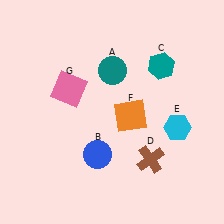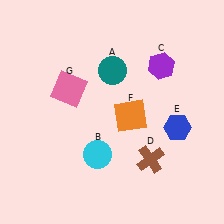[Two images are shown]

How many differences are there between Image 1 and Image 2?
There are 3 differences between the two images.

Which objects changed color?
B changed from blue to cyan. C changed from teal to purple. E changed from cyan to blue.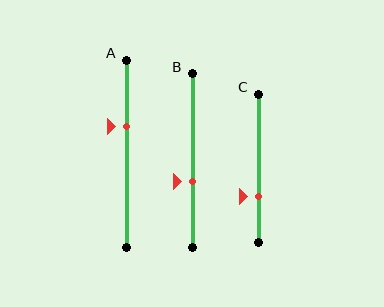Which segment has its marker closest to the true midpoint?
Segment B has its marker closest to the true midpoint.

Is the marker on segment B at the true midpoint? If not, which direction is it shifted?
No, the marker on segment B is shifted downward by about 12% of the segment length.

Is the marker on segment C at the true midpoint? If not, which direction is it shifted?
No, the marker on segment C is shifted downward by about 19% of the segment length.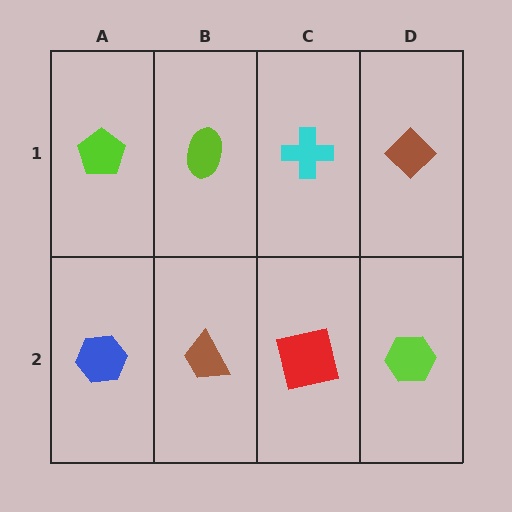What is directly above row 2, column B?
A lime ellipse.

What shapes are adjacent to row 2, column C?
A cyan cross (row 1, column C), a brown trapezoid (row 2, column B), a lime hexagon (row 2, column D).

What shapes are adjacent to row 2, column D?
A brown diamond (row 1, column D), a red square (row 2, column C).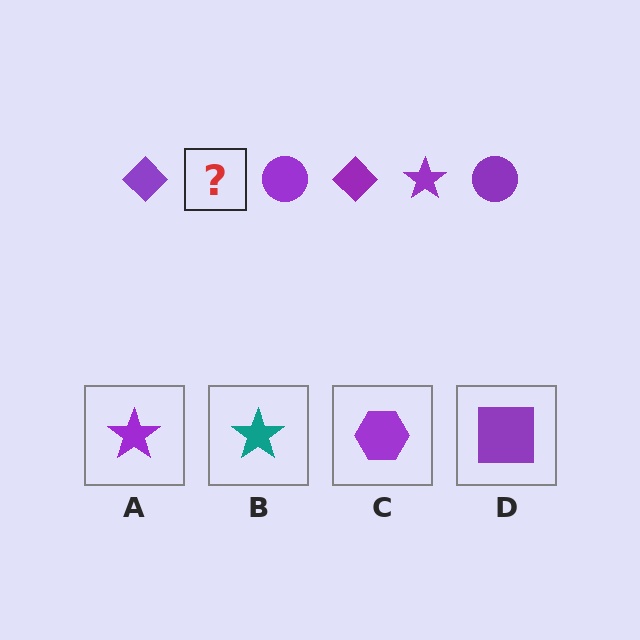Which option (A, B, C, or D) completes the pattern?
A.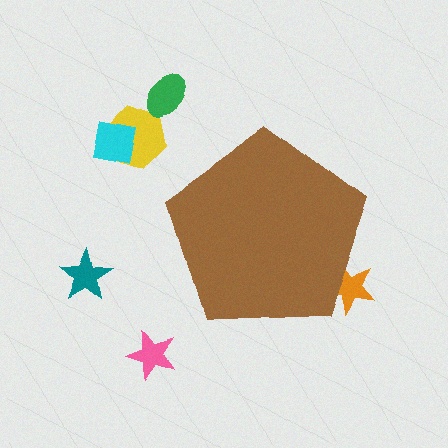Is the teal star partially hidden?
No, the teal star is fully visible.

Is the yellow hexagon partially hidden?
No, the yellow hexagon is fully visible.